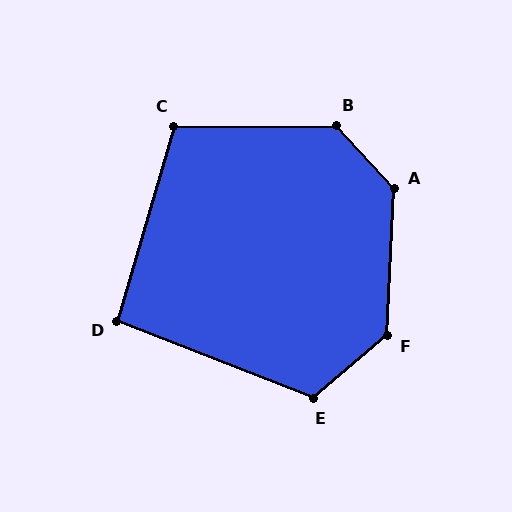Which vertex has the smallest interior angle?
D, at approximately 95 degrees.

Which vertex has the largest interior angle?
A, at approximately 135 degrees.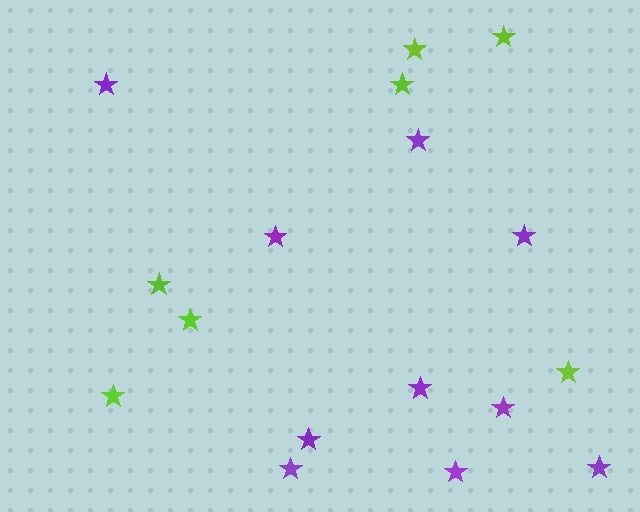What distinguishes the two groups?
There are 2 groups: one group of lime stars (7) and one group of purple stars (10).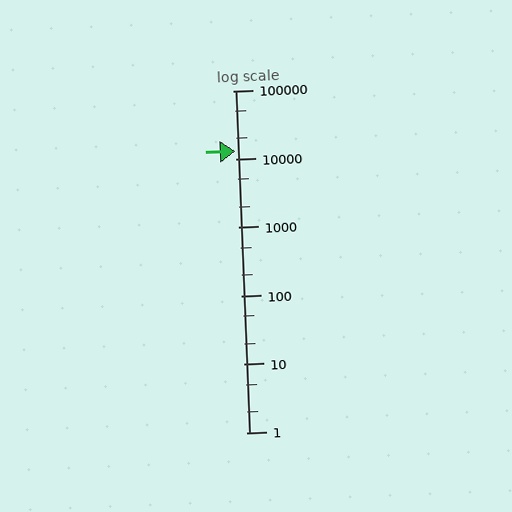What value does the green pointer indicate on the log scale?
The pointer indicates approximately 13000.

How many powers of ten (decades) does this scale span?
The scale spans 5 decades, from 1 to 100000.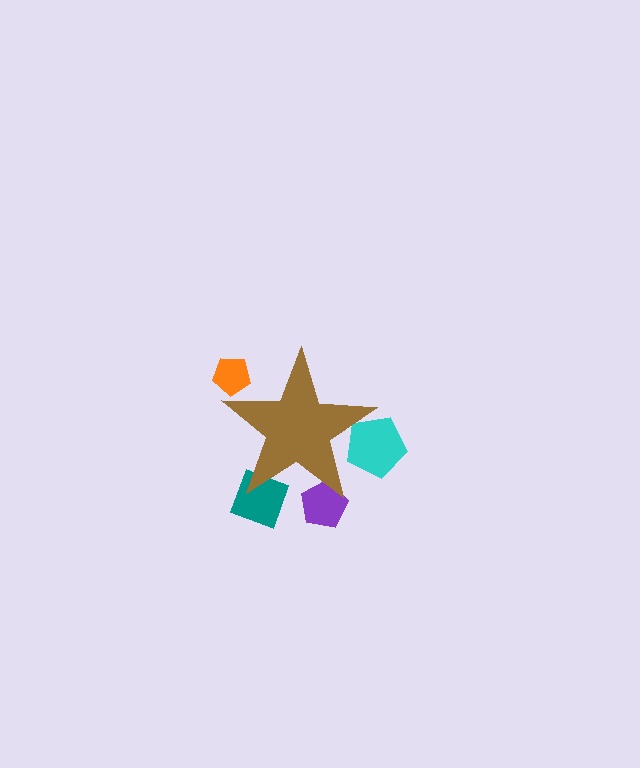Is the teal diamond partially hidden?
Yes, the teal diamond is partially hidden behind the brown star.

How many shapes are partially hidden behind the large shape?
4 shapes are partially hidden.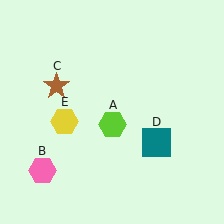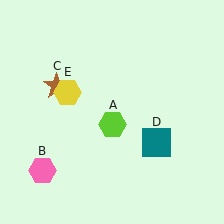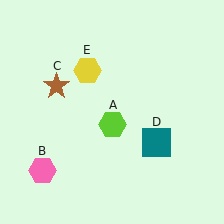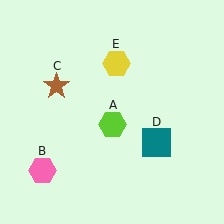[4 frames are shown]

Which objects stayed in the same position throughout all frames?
Lime hexagon (object A) and pink hexagon (object B) and brown star (object C) and teal square (object D) remained stationary.